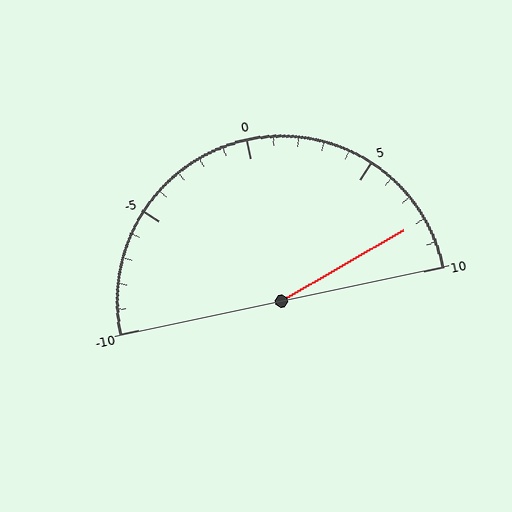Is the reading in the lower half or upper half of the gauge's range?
The reading is in the upper half of the range (-10 to 10).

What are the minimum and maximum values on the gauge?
The gauge ranges from -10 to 10.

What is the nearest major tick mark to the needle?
The nearest major tick mark is 10.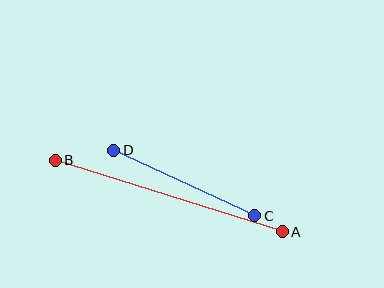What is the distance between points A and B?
The distance is approximately 238 pixels.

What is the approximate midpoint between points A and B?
The midpoint is at approximately (169, 196) pixels.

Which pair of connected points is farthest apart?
Points A and B are farthest apart.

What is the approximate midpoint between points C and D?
The midpoint is at approximately (184, 183) pixels.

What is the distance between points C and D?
The distance is approximately 156 pixels.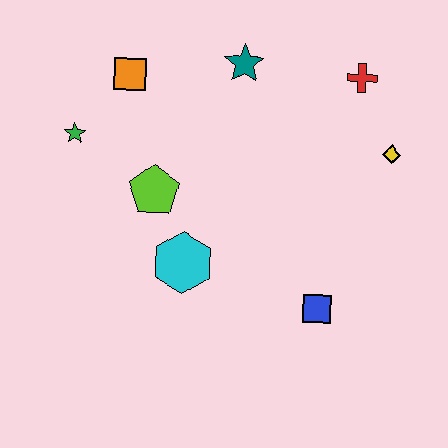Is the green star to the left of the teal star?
Yes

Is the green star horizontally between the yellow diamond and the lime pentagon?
No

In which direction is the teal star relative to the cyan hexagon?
The teal star is above the cyan hexagon.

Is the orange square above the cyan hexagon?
Yes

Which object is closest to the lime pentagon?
The cyan hexagon is closest to the lime pentagon.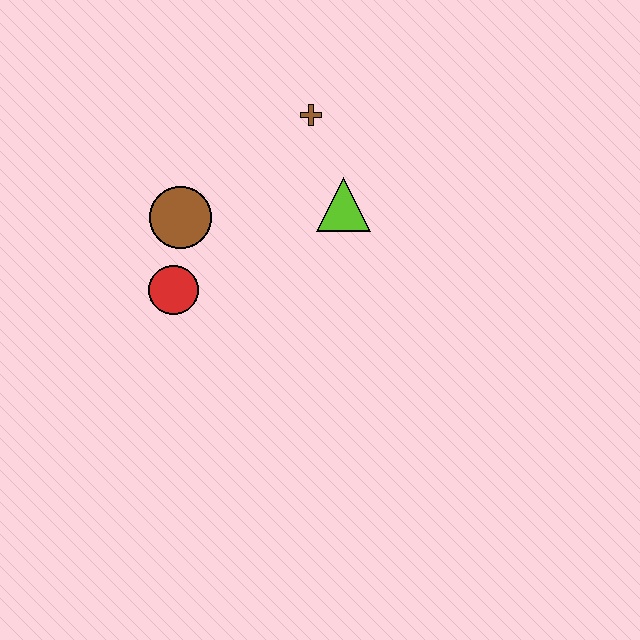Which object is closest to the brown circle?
The red circle is closest to the brown circle.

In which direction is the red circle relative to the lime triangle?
The red circle is to the left of the lime triangle.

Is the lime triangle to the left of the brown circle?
No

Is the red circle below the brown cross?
Yes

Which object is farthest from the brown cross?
The red circle is farthest from the brown cross.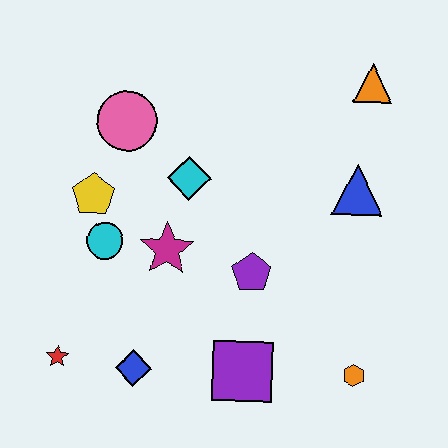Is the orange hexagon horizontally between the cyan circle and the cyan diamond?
No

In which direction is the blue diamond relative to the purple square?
The blue diamond is to the left of the purple square.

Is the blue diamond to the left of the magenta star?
Yes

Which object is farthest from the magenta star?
The orange triangle is farthest from the magenta star.